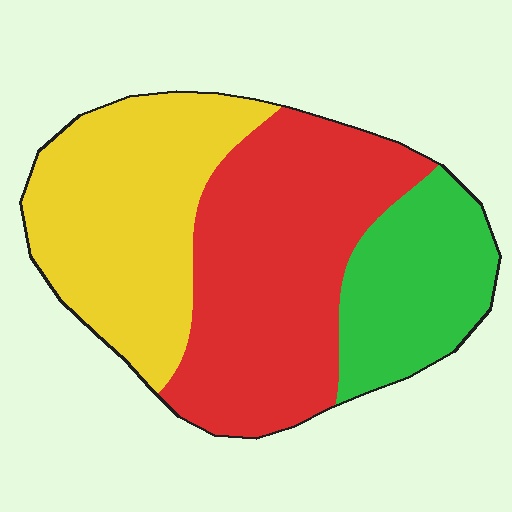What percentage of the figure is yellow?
Yellow takes up about three eighths (3/8) of the figure.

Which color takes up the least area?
Green, at roughly 20%.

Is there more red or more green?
Red.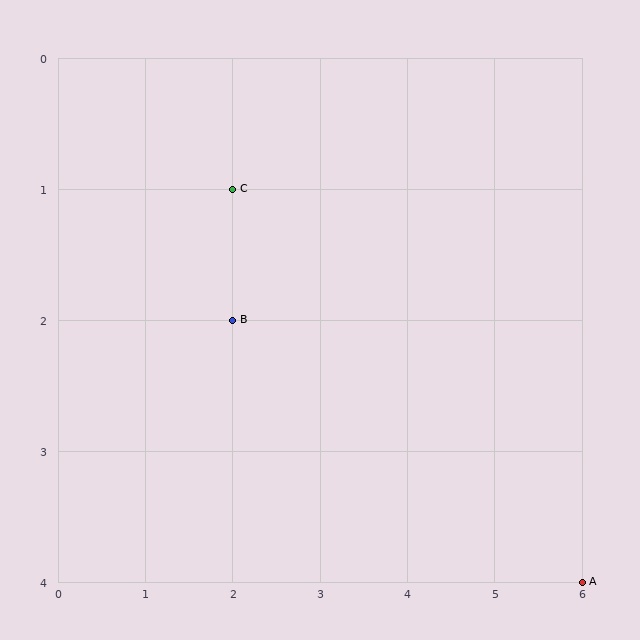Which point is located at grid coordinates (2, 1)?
Point C is at (2, 1).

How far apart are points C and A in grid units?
Points C and A are 4 columns and 3 rows apart (about 5.0 grid units diagonally).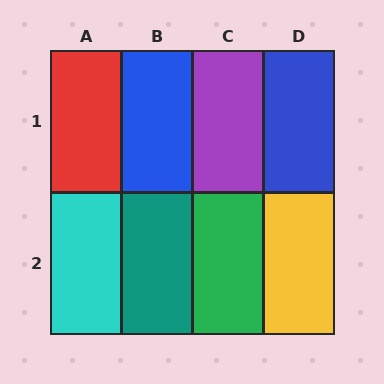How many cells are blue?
2 cells are blue.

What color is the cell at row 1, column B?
Blue.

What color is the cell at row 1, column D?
Blue.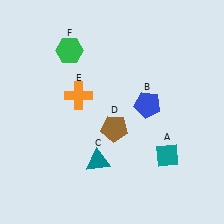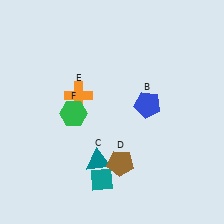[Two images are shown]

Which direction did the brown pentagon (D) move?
The brown pentagon (D) moved down.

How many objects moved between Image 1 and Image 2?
3 objects moved between the two images.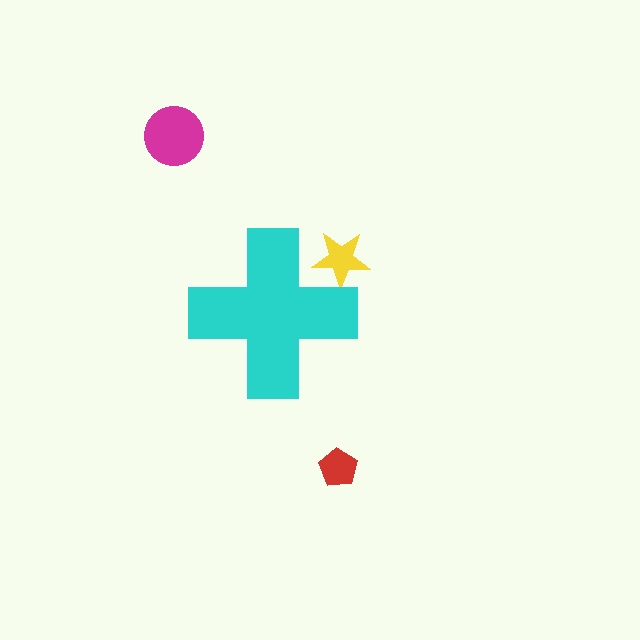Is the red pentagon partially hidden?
No, the red pentagon is fully visible.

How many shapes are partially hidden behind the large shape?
1 shape is partially hidden.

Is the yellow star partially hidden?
Yes, the yellow star is partially hidden behind the cyan cross.